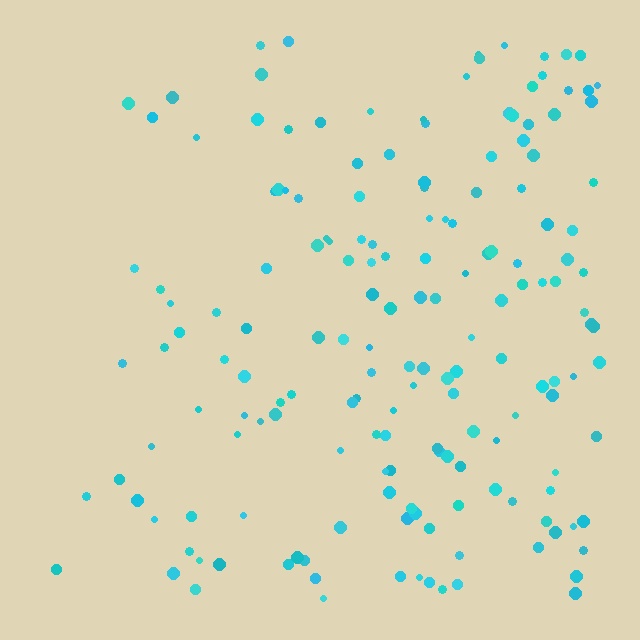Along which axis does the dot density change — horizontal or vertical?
Horizontal.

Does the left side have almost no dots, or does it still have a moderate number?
Still a moderate number, just noticeably fewer than the right.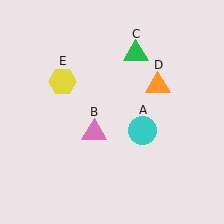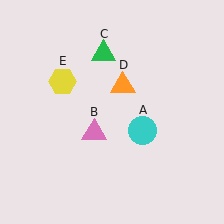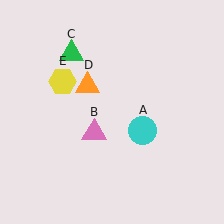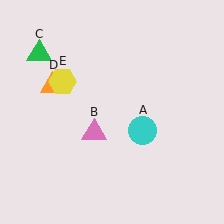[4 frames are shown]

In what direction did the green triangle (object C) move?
The green triangle (object C) moved left.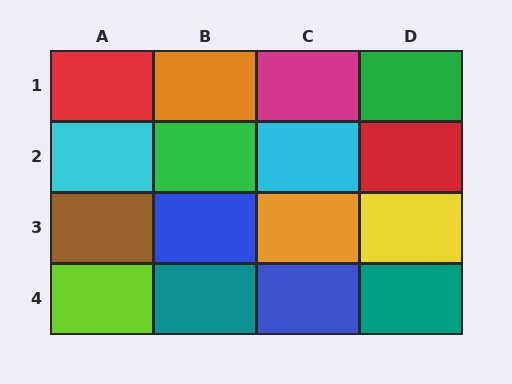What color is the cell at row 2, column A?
Cyan.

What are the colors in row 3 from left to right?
Brown, blue, orange, yellow.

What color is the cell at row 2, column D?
Red.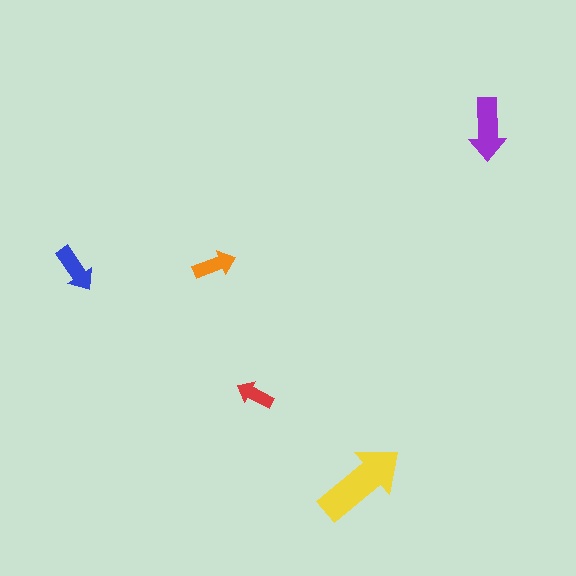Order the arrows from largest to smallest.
the yellow one, the purple one, the blue one, the orange one, the red one.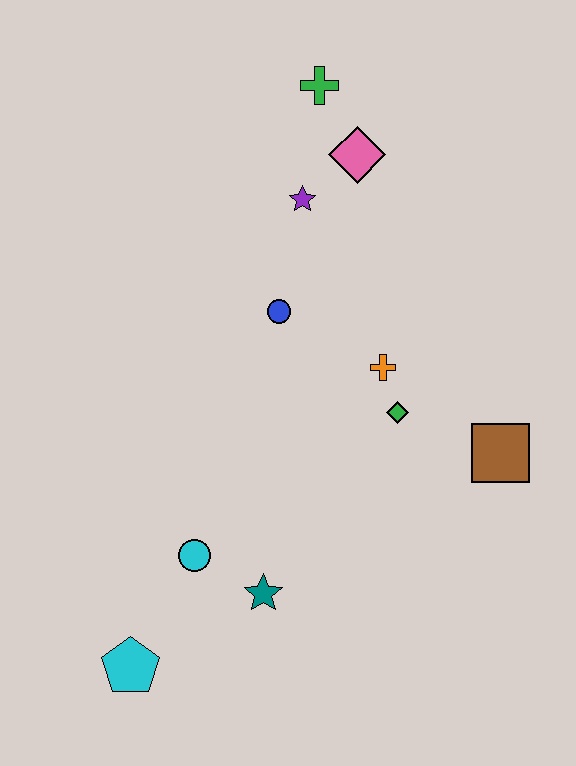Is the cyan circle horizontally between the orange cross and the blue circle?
No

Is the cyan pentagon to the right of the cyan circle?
No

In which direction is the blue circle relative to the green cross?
The blue circle is below the green cross.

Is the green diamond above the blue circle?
No